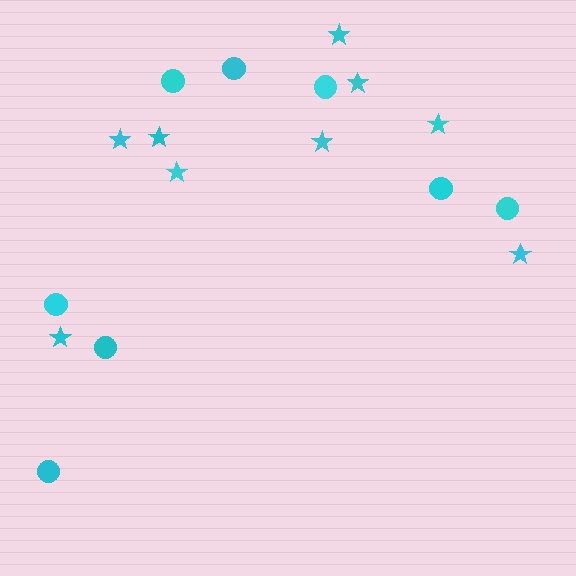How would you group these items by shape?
There are 2 groups: one group of circles (8) and one group of stars (9).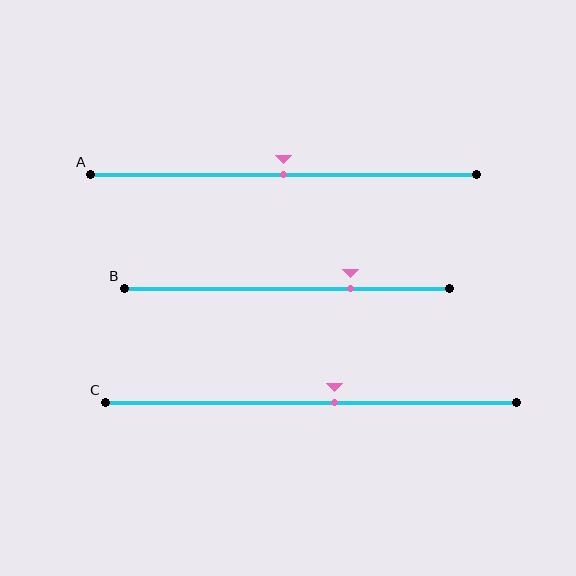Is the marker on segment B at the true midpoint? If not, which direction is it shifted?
No, the marker on segment B is shifted to the right by about 20% of the segment length.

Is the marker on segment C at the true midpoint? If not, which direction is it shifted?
No, the marker on segment C is shifted to the right by about 6% of the segment length.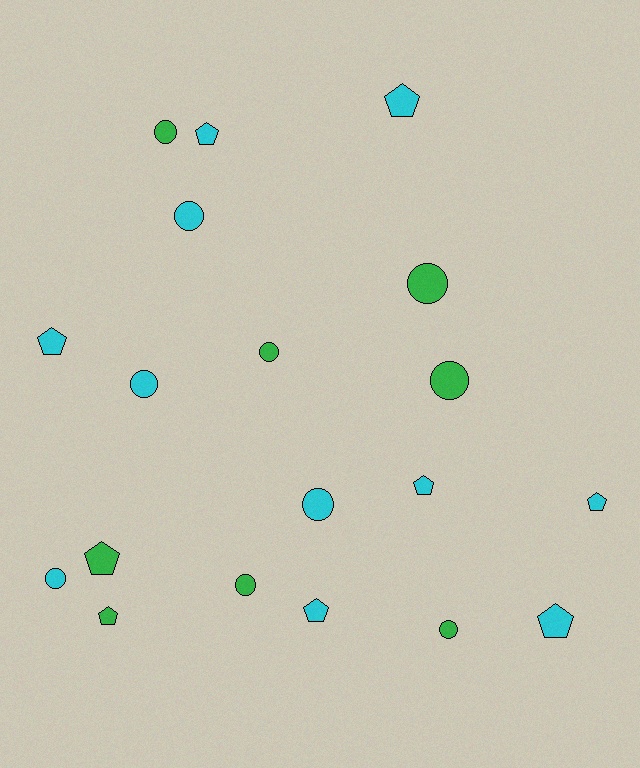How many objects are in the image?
There are 19 objects.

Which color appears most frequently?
Cyan, with 11 objects.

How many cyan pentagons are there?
There are 7 cyan pentagons.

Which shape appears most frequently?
Circle, with 10 objects.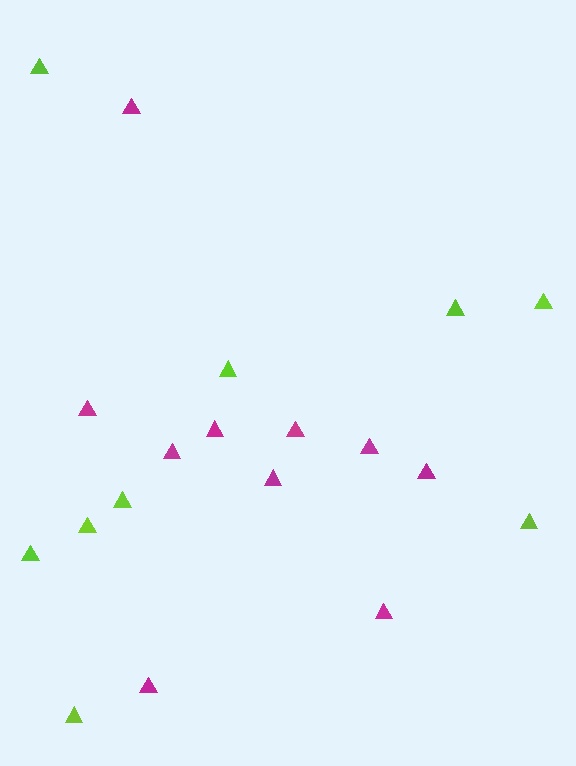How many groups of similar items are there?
There are 2 groups: one group of magenta triangles (10) and one group of lime triangles (9).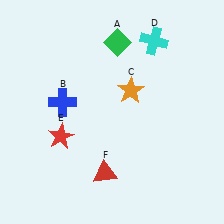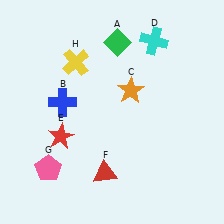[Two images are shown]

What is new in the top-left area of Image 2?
A yellow cross (H) was added in the top-left area of Image 2.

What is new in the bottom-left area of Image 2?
A pink pentagon (G) was added in the bottom-left area of Image 2.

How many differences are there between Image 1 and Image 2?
There are 2 differences between the two images.